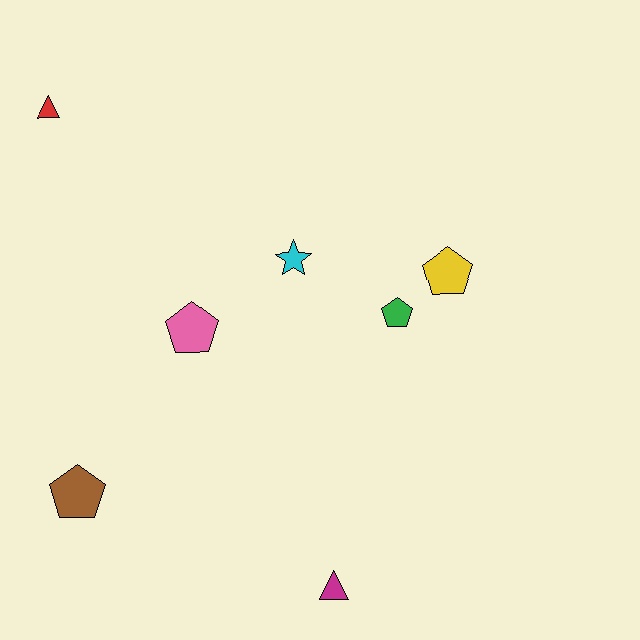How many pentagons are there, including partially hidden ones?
There are 4 pentagons.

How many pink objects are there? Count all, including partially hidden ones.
There is 1 pink object.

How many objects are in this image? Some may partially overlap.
There are 7 objects.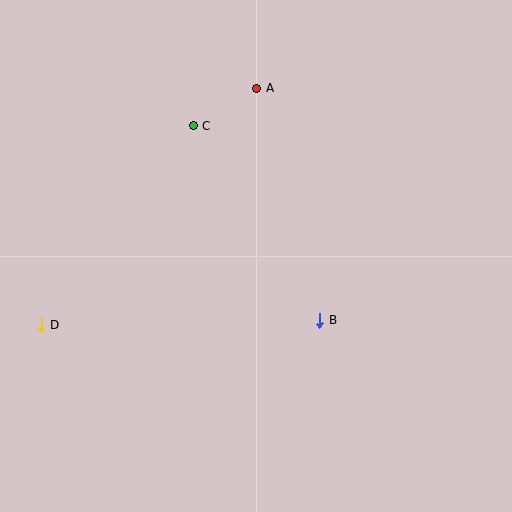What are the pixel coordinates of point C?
Point C is at (193, 126).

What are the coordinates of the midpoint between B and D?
The midpoint between B and D is at (181, 323).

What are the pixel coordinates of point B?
Point B is at (320, 320).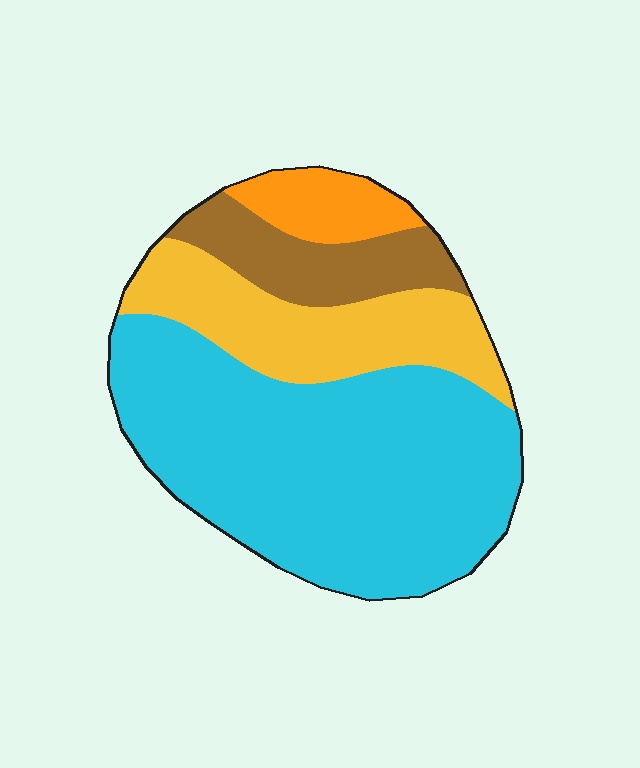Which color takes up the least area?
Orange, at roughly 10%.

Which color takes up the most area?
Cyan, at roughly 60%.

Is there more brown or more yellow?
Yellow.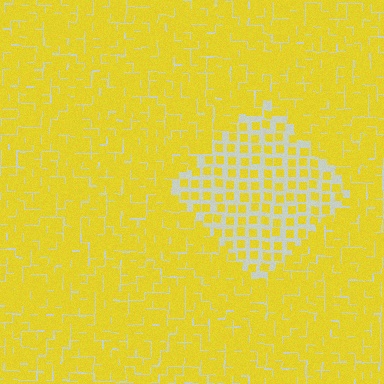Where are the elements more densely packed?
The elements are more densely packed outside the diamond boundary.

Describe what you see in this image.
The image contains small yellow elements arranged at two different densities. A diamond-shaped region is visible where the elements are less densely packed than the surrounding area.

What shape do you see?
I see a diamond.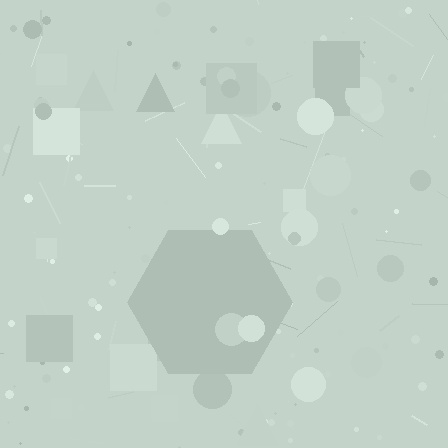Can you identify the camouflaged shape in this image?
The camouflaged shape is a hexagon.